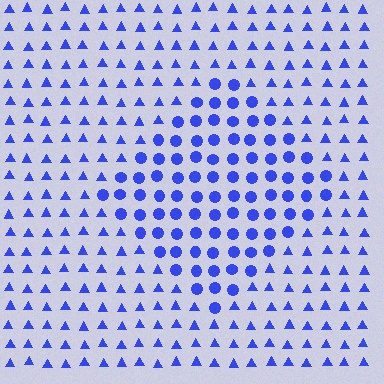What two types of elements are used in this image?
The image uses circles inside the diamond region and triangles outside it.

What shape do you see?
I see a diamond.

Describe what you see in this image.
The image is filled with small blue elements arranged in a uniform grid. A diamond-shaped region contains circles, while the surrounding area contains triangles. The boundary is defined purely by the change in element shape.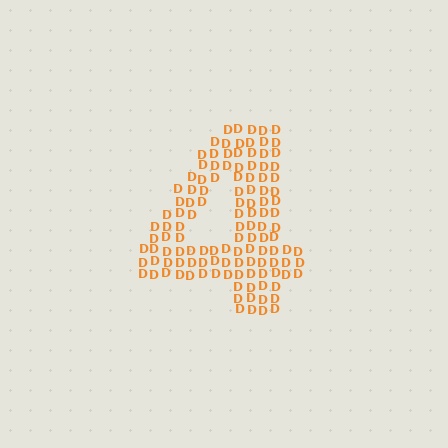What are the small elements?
The small elements are letter D's.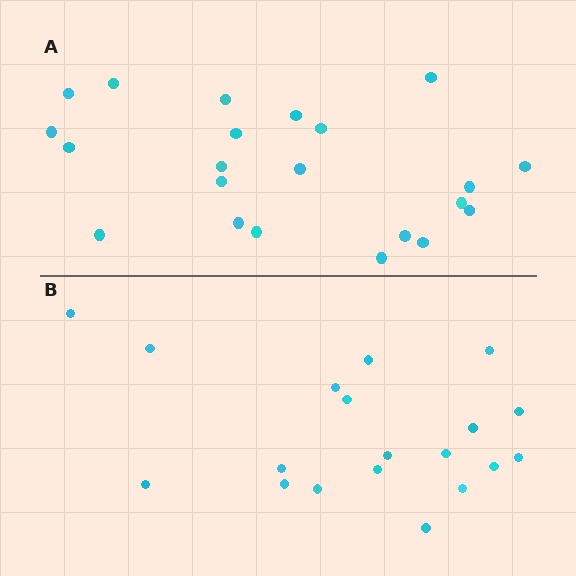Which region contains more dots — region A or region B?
Region A (the top region) has more dots.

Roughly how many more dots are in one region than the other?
Region A has just a few more — roughly 2 or 3 more dots than region B.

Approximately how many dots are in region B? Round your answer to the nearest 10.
About 20 dots. (The exact count is 19, which rounds to 20.)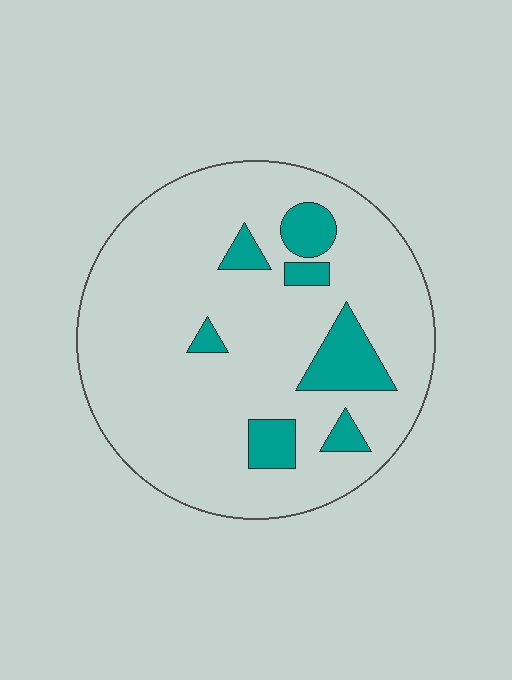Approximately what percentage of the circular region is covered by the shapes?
Approximately 15%.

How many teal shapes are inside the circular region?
7.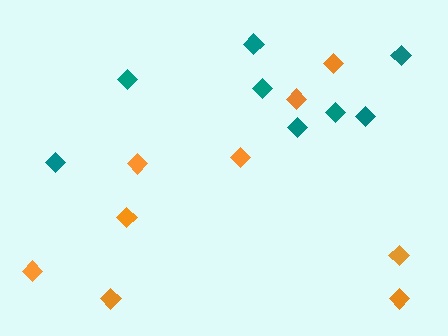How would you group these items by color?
There are 2 groups: one group of orange diamonds (9) and one group of teal diamonds (8).